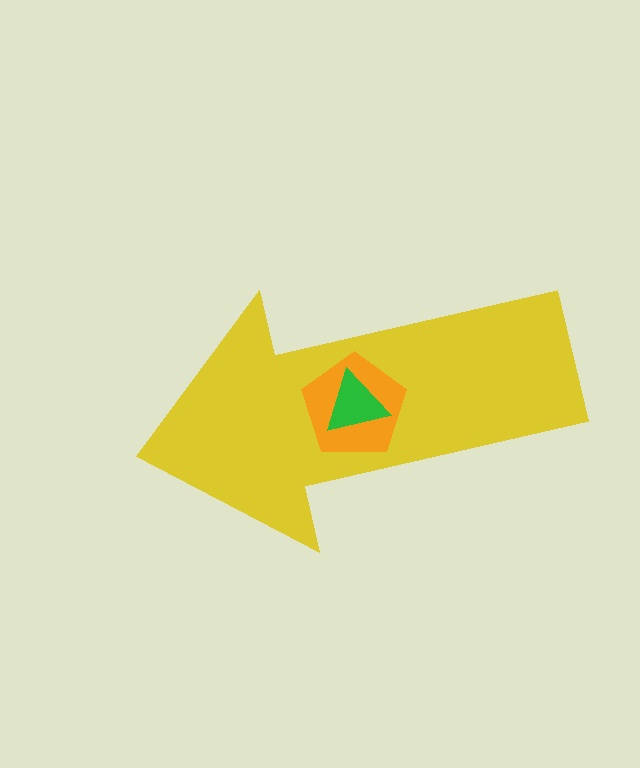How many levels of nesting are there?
3.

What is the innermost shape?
The green triangle.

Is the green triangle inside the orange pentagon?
Yes.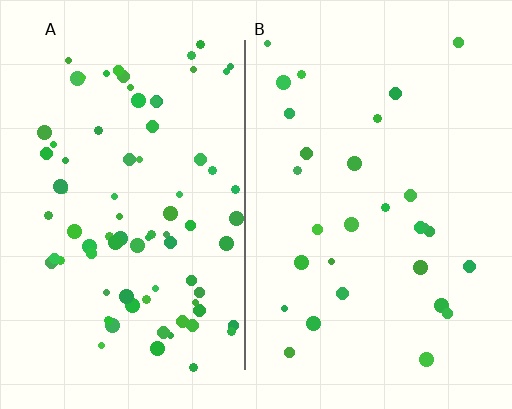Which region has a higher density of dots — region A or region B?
A (the left).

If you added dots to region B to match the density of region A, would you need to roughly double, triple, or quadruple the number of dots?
Approximately triple.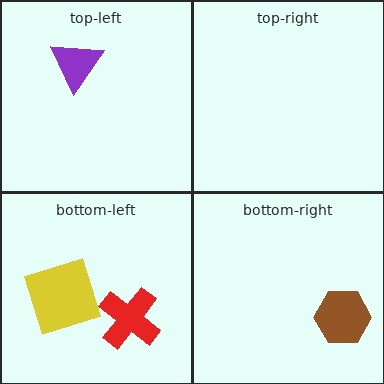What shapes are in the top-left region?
The purple triangle.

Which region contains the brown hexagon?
The bottom-right region.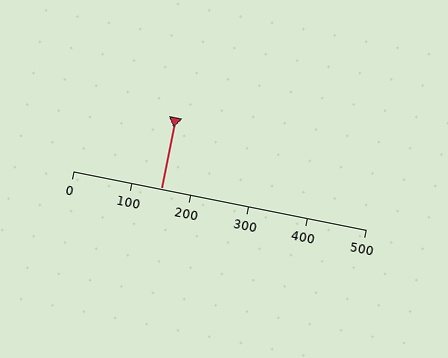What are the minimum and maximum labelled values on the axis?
The axis runs from 0 to 500.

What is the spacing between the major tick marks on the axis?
The major ticks are spaced 100 apart.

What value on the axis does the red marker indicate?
The marker indicates approximately 150.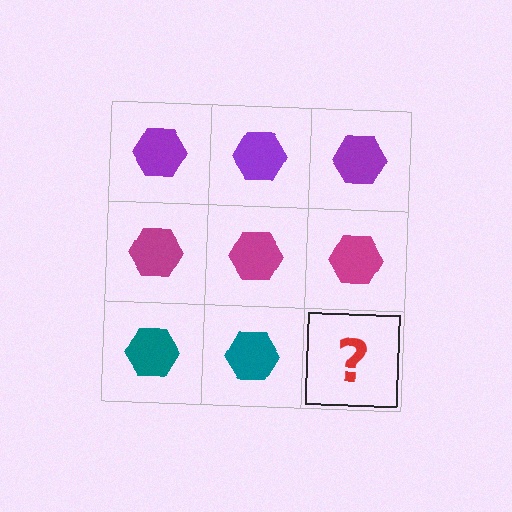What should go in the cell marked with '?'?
The missing cell should contain a teal hexagon.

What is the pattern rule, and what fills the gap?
The rule is that each row has a consistent color. The gap should be filled with a teal hexagon.